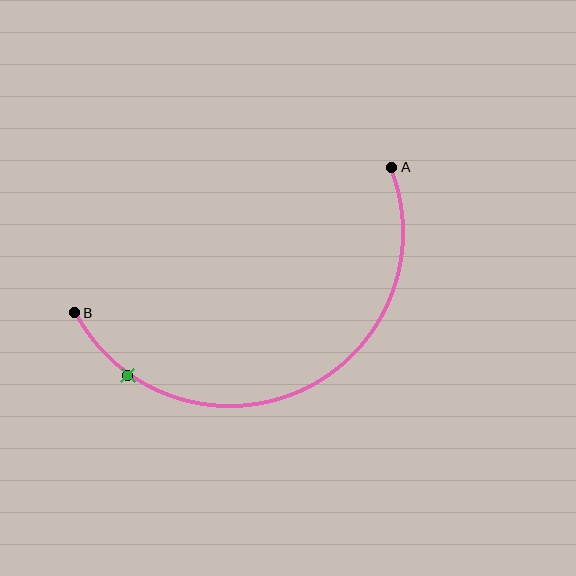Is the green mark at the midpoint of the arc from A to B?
No. The green mark lies on the arc but is closer to endpoint B. The arc midpoint would be at the point on the curve equidistant along the arc from both A and B.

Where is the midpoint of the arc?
The arc midpoint is the point on the curve farthest from the straight line joining A and B. It sits below that line.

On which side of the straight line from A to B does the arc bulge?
The arc bulges below the straight line connecting A and B.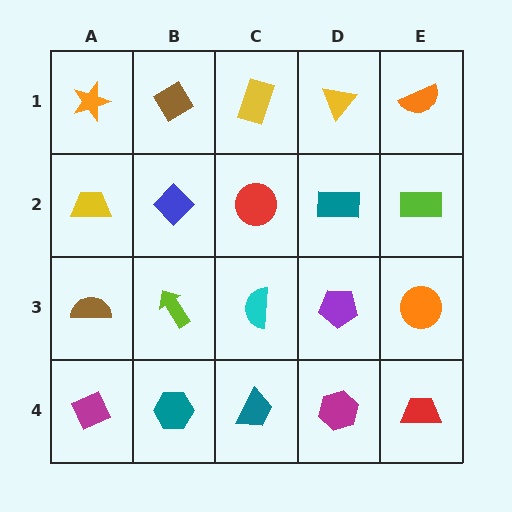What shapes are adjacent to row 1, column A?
A yellow trapezoid (row 2, column A), a brown diamond (row 1, column B).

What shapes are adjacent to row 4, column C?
A cyan semicircle (row 3, column C), a teal hexagon (row 4, column B), a magenta hexagon (row 4, column D).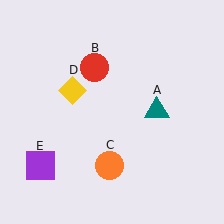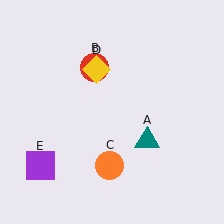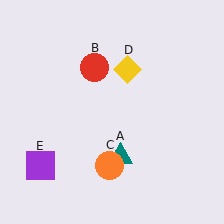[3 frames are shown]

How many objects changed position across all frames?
2 objects changed position: teal triangle (object A), yellow diamond (object D).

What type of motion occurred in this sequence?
The teal triangle (object A), yellow diamond (object D) rotated clockwise around the center of the scene.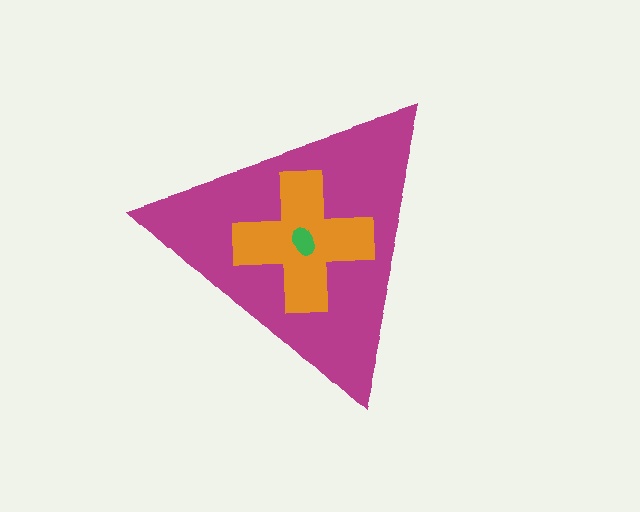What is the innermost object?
The green ellipse.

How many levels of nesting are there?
3.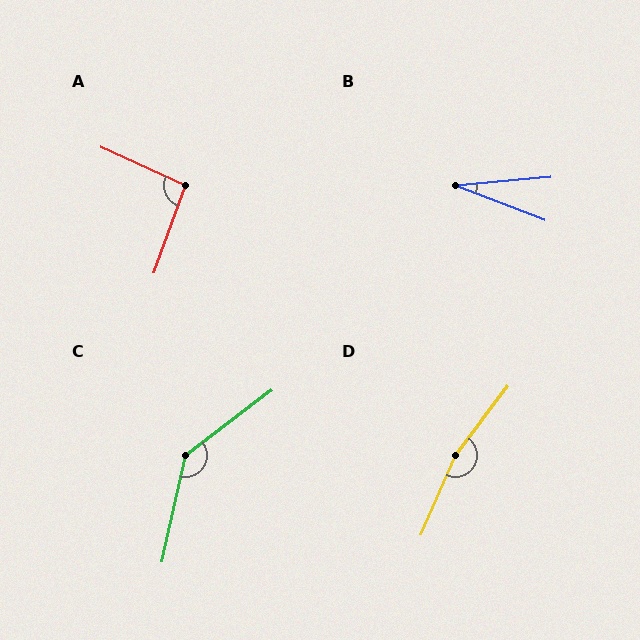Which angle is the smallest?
B, at approximately 26 degrees.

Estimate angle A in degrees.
Approximately 94 degrees.